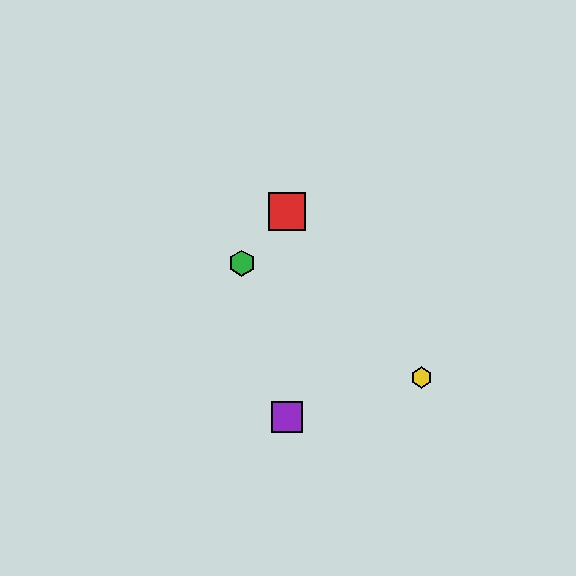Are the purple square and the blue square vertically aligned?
Yes, both are at x≈287.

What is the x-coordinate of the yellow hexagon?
The yellow hexagon is at x≈422.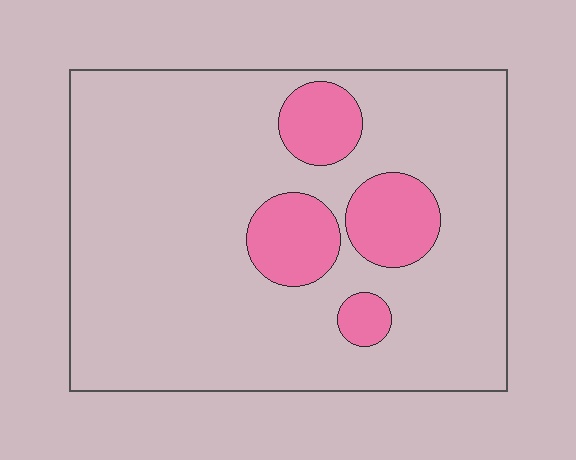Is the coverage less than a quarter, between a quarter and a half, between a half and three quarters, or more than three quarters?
Less than a quarter.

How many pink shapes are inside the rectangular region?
4.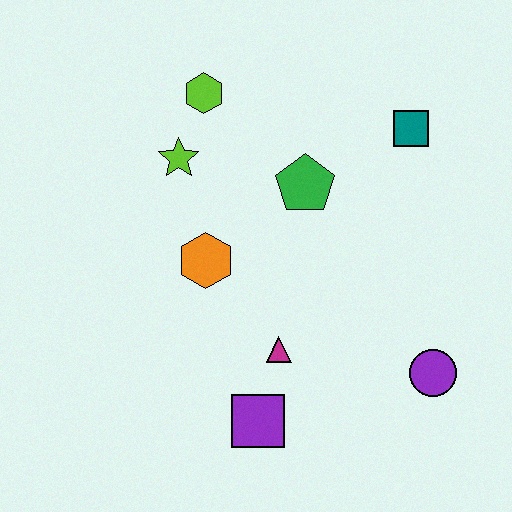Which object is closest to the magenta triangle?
The purple square is closest to the magenta triangle.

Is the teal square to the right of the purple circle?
No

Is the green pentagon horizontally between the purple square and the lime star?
No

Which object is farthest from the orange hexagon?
The purple circle is farthest from the orange hexagon.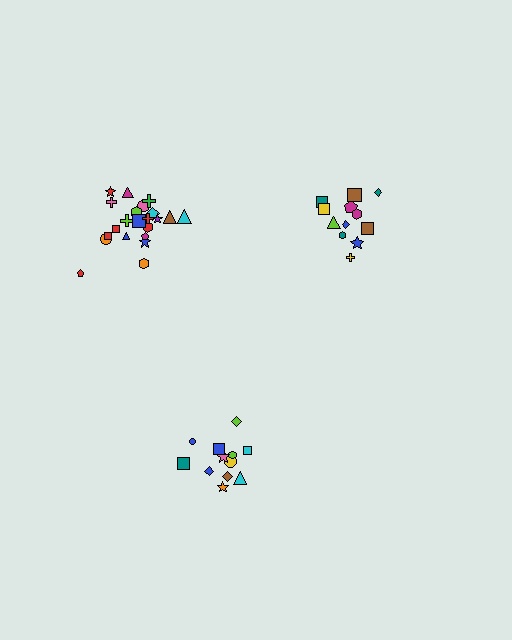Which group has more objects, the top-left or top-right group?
The top-left group.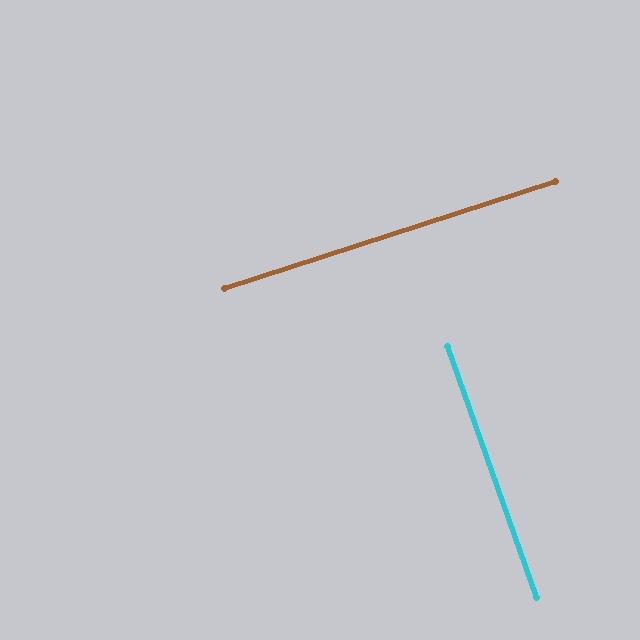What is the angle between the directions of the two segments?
Approximately 88 degrees.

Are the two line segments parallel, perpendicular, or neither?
Perpendicular — they meet at approximately 88°.